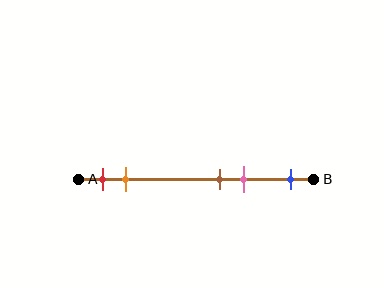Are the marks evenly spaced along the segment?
No, the marks are not evenly spaced.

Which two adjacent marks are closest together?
The brown and pink marks are the closest adjacent pair.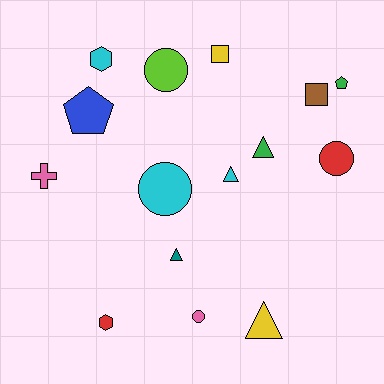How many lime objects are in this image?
There is 1 lime object.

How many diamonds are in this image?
There are no diamonds.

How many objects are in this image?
There are 15 objects.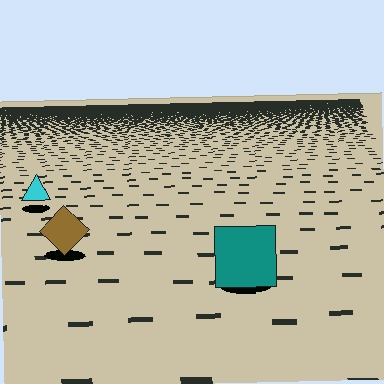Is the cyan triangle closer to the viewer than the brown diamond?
No. The brown diamond is closer — you can tell from the texture gradient: the ground texture is coarser near it.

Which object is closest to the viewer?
The teal square is closest. The texture marks near it are larger and more spread out.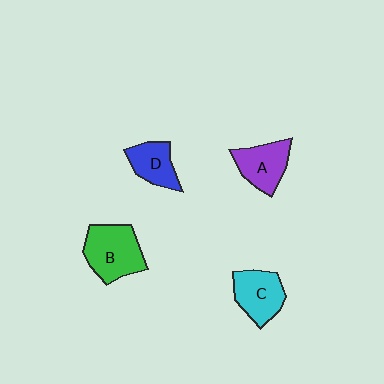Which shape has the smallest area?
Shape D (blue).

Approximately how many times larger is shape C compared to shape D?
Approximately 1.2 times.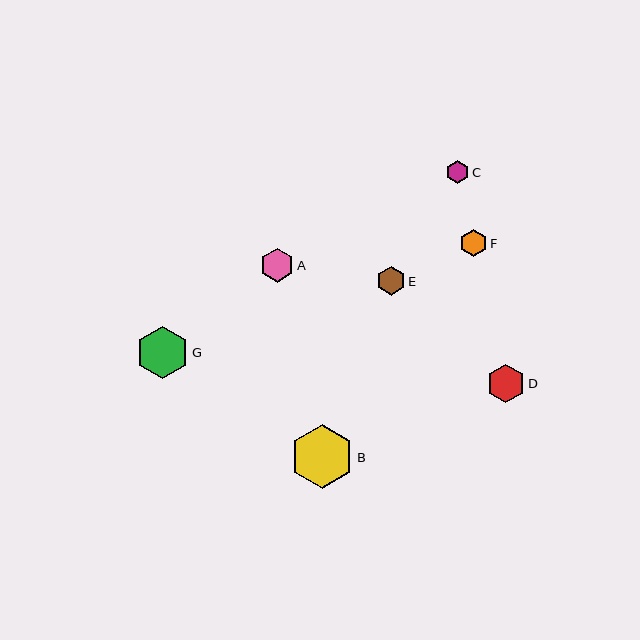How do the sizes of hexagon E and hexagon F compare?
Hexagon E and hexagon F are approximately the same size.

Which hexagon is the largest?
Hexagon B is the largest with a size of approximately 64 pixels.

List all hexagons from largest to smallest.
From largest to smallest: B, G, D, A, E, F, C.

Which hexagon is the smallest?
Hexagon C is the smallest with a size of approximately 23 pixels.